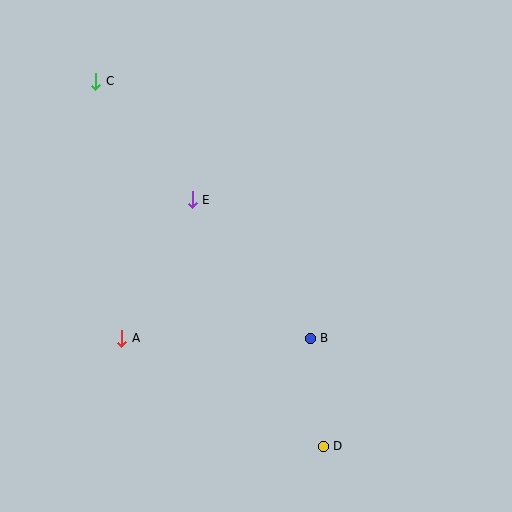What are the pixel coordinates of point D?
Point D is at (323, 446).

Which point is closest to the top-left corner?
Point C is closest to the top-left corner.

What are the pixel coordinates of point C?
Point C is at (96, 81).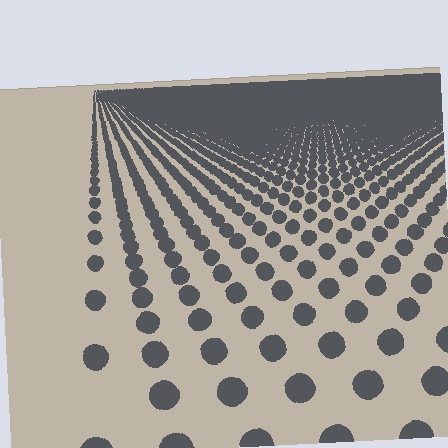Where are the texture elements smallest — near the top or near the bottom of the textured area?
Near the top.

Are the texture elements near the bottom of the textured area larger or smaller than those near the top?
Larger. Near the bottom, elements are closer to the viewer and appear at a bigger on-screen size.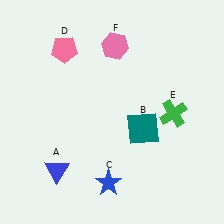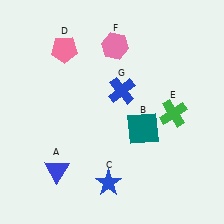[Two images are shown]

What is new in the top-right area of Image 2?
A blue cross (G) was added in the top-right area of Image 2.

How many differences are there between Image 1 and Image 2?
There is 1 difference between the two images.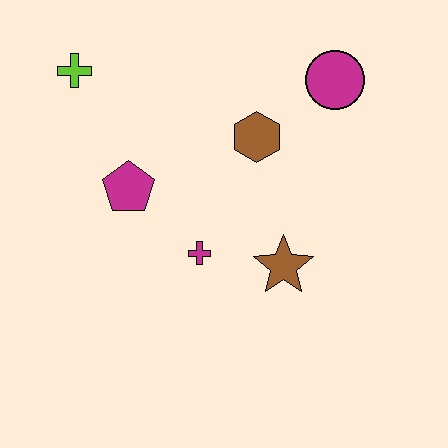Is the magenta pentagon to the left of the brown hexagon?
Yes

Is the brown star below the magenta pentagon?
Yes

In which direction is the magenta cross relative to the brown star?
The magenta cross is to the left of the brown star.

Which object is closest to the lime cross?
The magenta pentagon is closest to the lime cross.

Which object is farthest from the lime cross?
The brown star is farthest from the lime cross.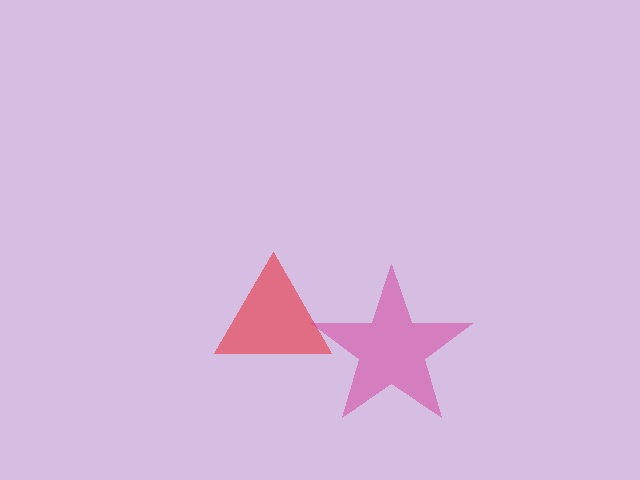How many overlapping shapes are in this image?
There are 2 overlapping shapes in the image.